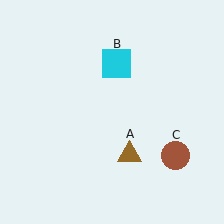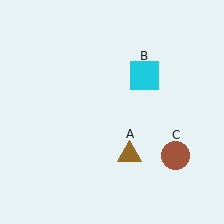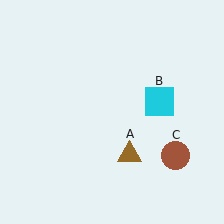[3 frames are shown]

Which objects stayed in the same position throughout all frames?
Brown triangle (object A) and brown circle (object C) remained stationary.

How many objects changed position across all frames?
1 object changed position: cyan square (object B).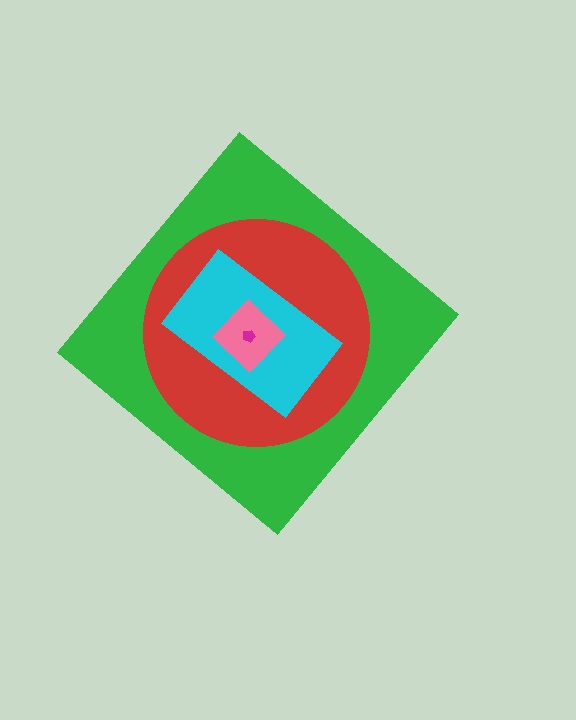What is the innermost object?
The magenta pentagon.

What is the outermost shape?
The green diamond.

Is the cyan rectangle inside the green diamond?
Yes.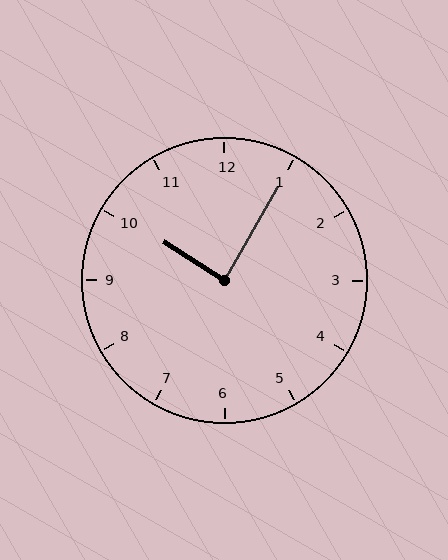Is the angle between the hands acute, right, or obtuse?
It is right.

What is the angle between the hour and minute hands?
Approximately 88 degrees.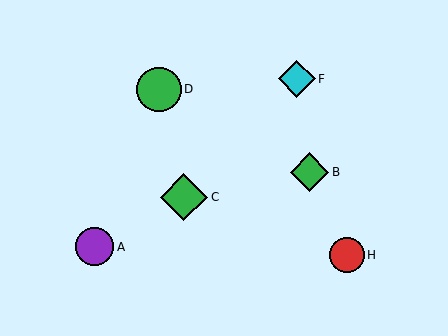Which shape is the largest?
The green diamond (labeled C) is the largest.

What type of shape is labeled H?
Shape H is a red circle.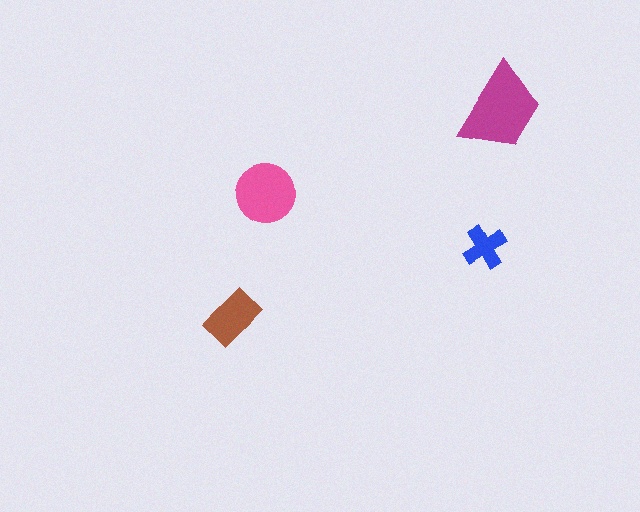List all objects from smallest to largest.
The blue cross, the brown rectangle, the pink circle, the magenta trapezoid.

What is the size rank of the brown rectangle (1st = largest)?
3rd.